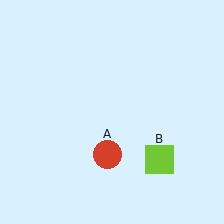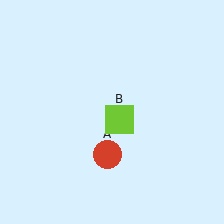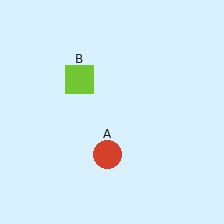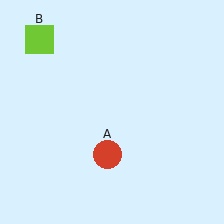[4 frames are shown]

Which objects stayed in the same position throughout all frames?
Red circle (object A) remained stationary.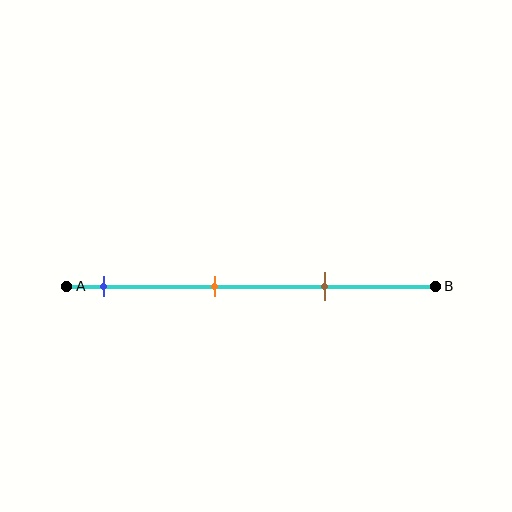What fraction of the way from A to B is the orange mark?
The orange mark is approximately 40% (0.4) of the way from A to B.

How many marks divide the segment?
There are 3 marks dividing the segment.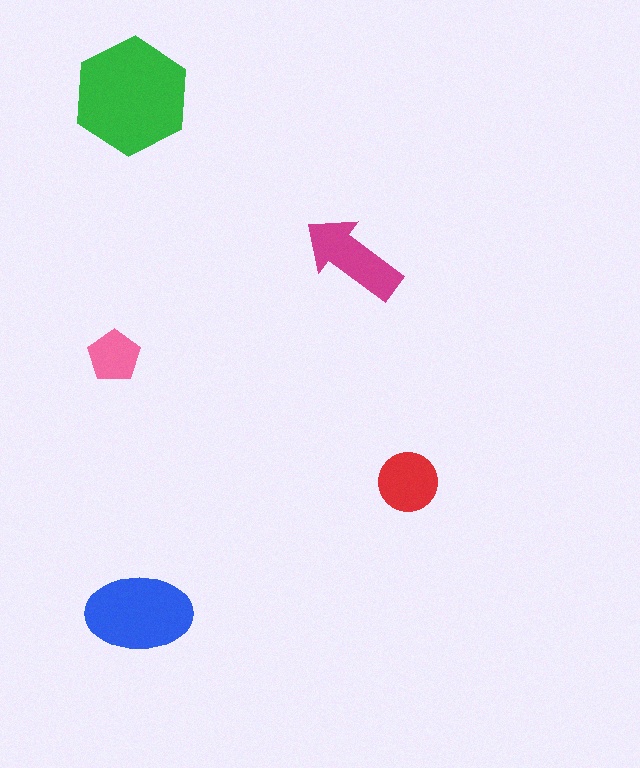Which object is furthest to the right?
The red circle is rightmost.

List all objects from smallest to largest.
The pink pentagon, the red circle, the magenta arrow, the blue ellipse, the green hexagon.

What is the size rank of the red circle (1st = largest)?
4th.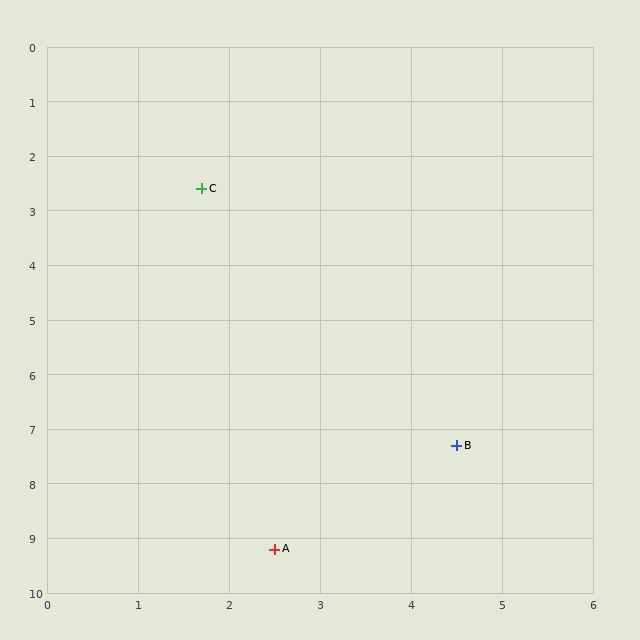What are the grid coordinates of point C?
Point C is at approximately (1.7, 2.6).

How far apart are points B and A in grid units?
Points B and A are about 2.8 grid units apart.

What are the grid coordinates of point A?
Point A is at approximately (2.5, 9.2).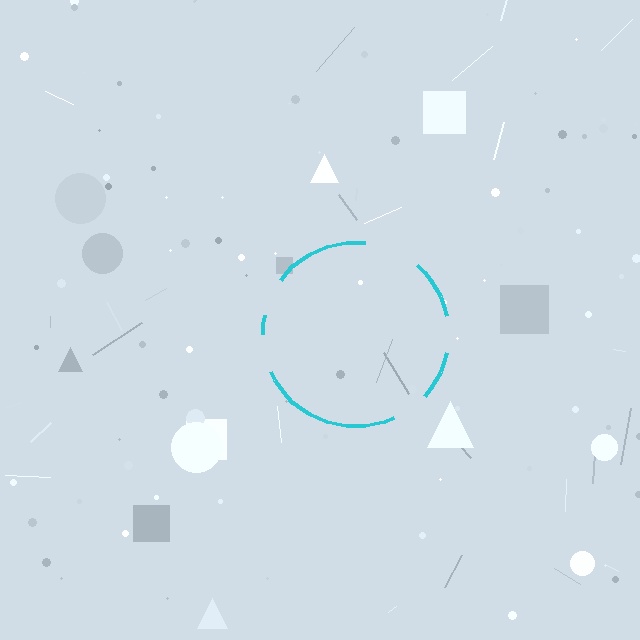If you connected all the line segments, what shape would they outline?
They would outline a circle.